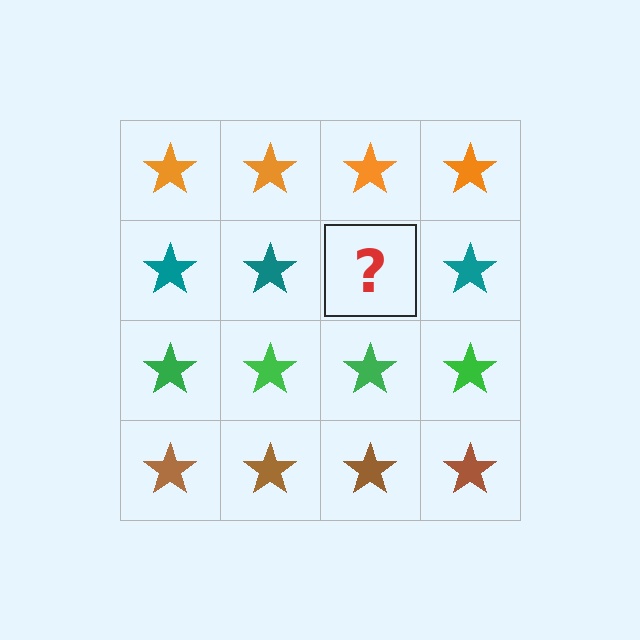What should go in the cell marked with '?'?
The missing cell should contain a teal star.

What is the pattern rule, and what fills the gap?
The rule is that each row has a consistent color. The gap should be filled with a teal star.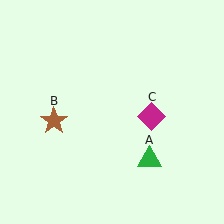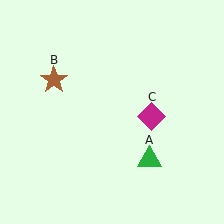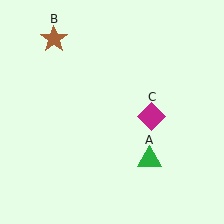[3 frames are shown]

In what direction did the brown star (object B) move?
The brown star (object B) moved up.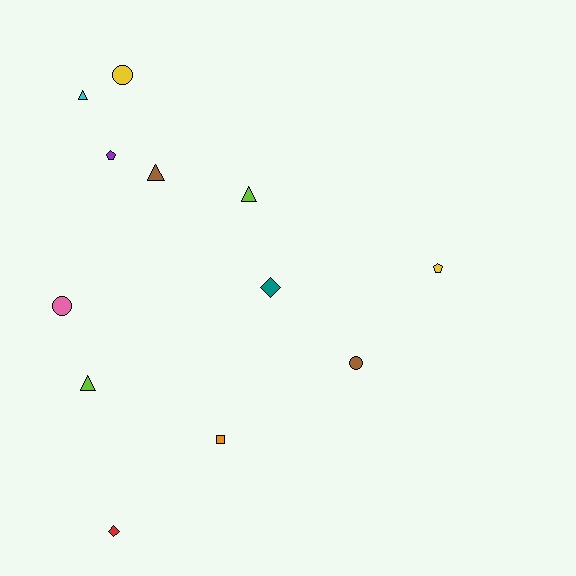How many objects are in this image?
There are 12 objects.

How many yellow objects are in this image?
There are 2 yellow objects.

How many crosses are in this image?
There are no crosses.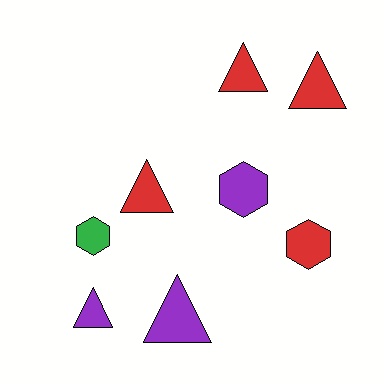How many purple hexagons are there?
There is 1 purple hexagon.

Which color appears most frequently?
Red, with 4 objects.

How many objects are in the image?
There are 8 objects.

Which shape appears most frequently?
Triangle, with 5 objects.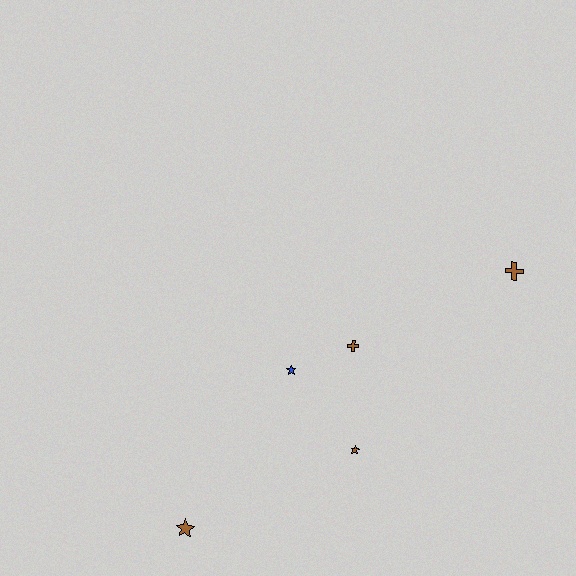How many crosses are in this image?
There are 2 crosses.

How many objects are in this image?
There are 5 objects.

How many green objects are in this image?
There are no green objects.